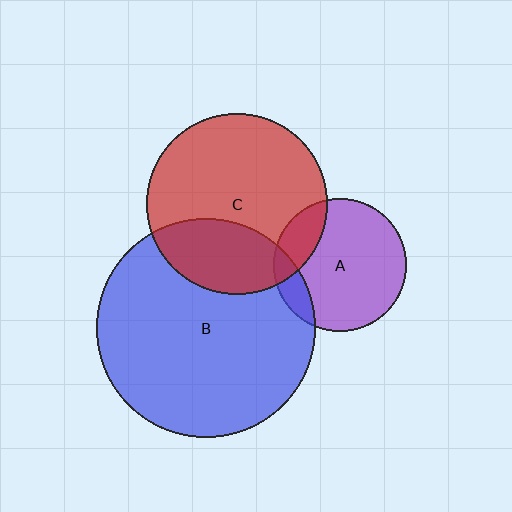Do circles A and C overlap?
Yes.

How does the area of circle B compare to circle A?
Approximately 2.7 times.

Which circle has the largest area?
Circle B (blue).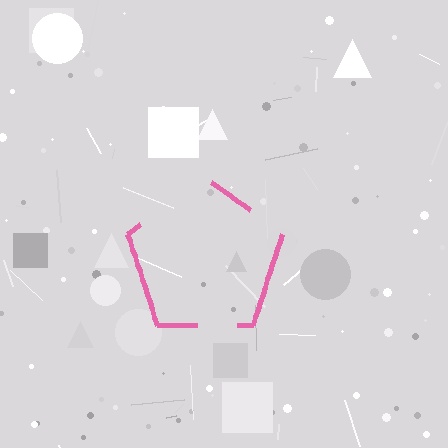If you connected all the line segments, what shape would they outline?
They would outline a pentagon.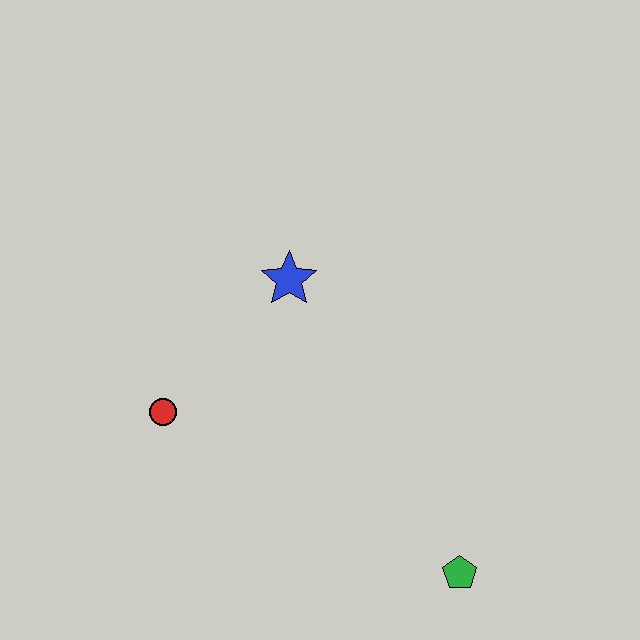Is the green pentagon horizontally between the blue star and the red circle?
No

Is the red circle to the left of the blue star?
Yes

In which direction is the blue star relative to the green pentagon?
The blue star is above the green pentagon.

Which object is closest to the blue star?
The red circle is closest to the blue star.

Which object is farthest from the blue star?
The green pentagon is farthest from the blue star.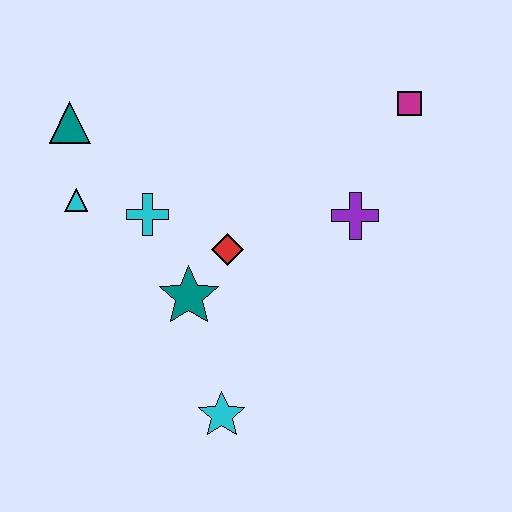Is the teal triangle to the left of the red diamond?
Yes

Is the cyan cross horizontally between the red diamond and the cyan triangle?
Yes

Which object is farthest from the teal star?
The magenta square is farthest from the teal star.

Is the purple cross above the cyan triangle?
No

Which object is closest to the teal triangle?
The cyan triangle is closest to the teal triangle.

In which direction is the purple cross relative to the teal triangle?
The purple cross is to the right of the teal triangle.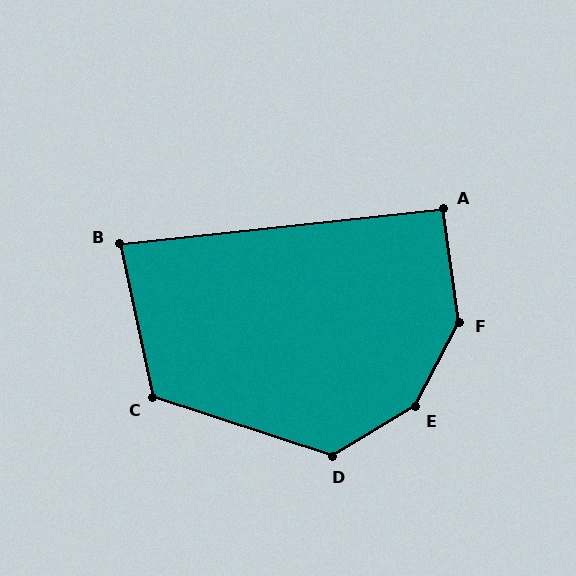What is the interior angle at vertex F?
Approximately 145 degrees (obtuse).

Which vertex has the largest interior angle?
E, at approximately 148 degrees.